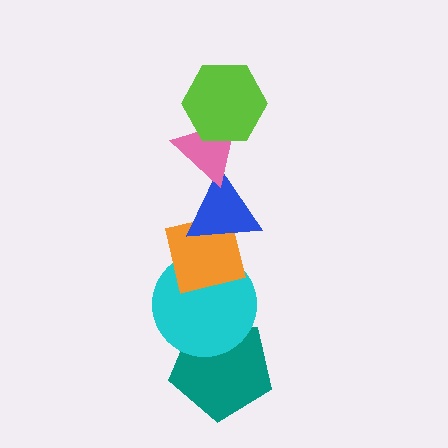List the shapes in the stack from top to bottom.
From top to bottom: the lime hexagon, the pink triangle, the blue triangle, the orange square, the cyan circle, the teal pentagon.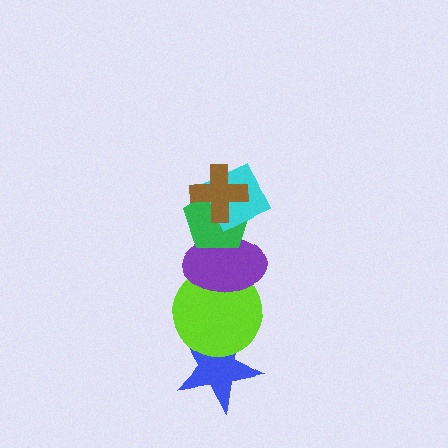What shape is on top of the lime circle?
The purple ellipse is on top of the lime circle.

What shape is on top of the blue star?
The lime circle is on top of the blue star.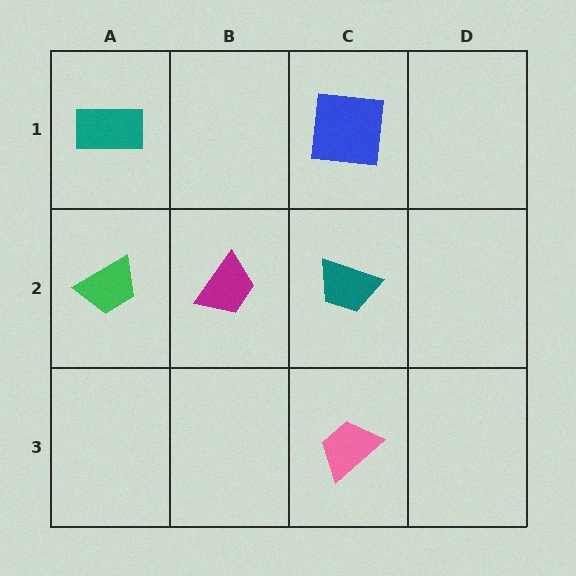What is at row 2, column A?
A green trapezoid.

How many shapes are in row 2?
3 shapes.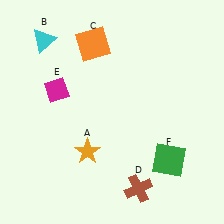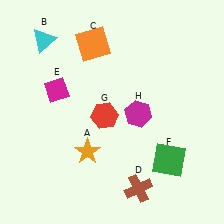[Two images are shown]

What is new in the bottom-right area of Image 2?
A magenta hexagon (H) was added in the bottom-right area of Image 2.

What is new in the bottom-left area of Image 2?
A red hexagon (G) was added in the bottom-left area of Image 2.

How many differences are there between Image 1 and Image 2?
There are 2 differences between the two images.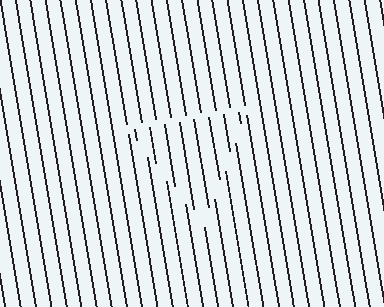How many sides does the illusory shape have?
3 sides — the line-ends trace a triangle.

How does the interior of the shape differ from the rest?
The interior of the shape contains the same grating, shifted by half a period — the contour is defined by the phase discontinuity where line-ends from the inner and outer gratings abut.